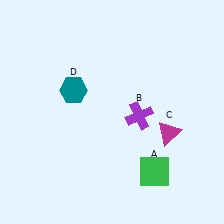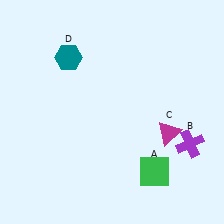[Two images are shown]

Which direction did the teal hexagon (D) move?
The teal hexagon (D) moved up.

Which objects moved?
The objects that moved are: the purple cross (B), the teal hexagon (D).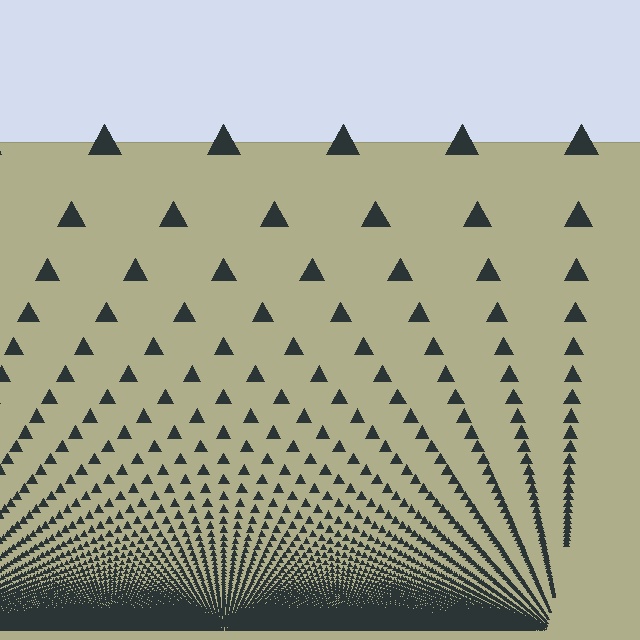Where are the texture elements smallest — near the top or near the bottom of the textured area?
Near the bottom.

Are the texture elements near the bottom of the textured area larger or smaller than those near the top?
Smaller. The gradient is inverted — elements near the bottom are smaller and denser.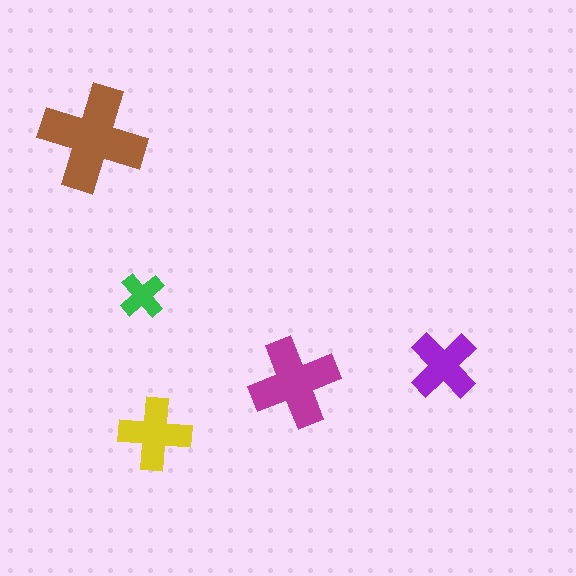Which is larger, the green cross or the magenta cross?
The magenta one.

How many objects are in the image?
There are 5 objects in the image.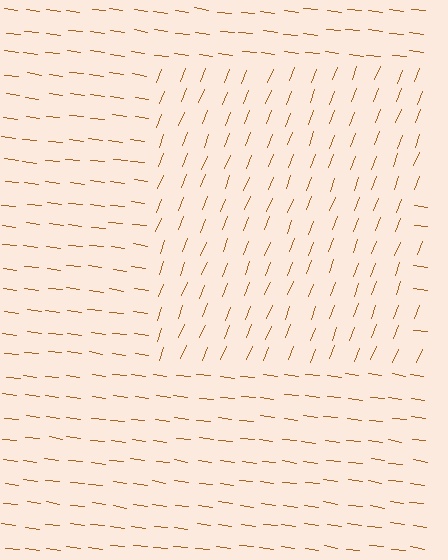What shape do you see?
I see a rectangle.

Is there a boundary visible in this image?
Yes, there is a texture boundary formed by a change in line orientation.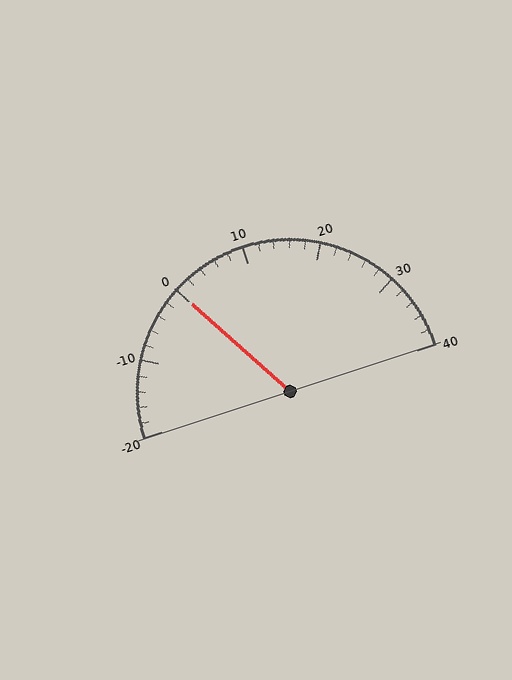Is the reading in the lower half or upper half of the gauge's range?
The reading is in the lower half of the range (-20 to 40).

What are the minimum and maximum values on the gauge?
The gauge ranges from -20 to 40.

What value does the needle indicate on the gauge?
The needle indicates approximately 0.